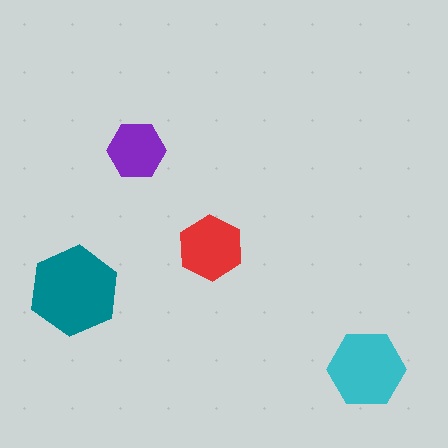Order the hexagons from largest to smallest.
the teal one, the cyan one, the red one, the purple one.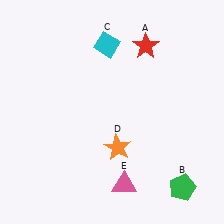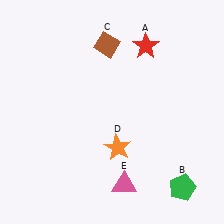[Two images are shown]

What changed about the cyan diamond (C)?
In Image 1, C is cyan. In Image 2, it changed to brown.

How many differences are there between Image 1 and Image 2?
There is 1 difference between the two images.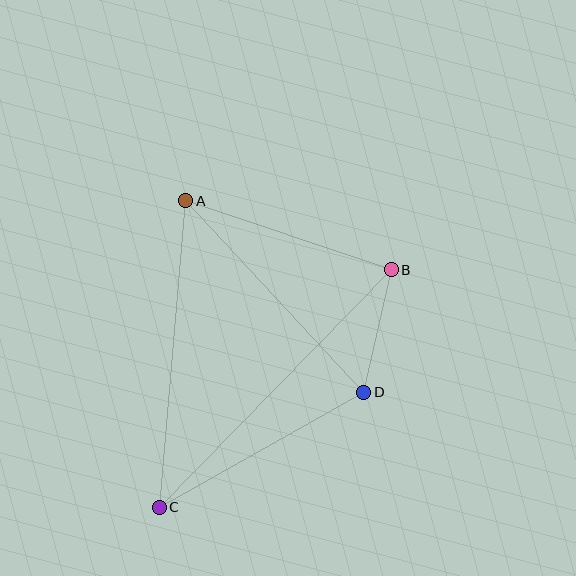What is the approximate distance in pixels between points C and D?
The distance between C and D is approximately 234 pixels.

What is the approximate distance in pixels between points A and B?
The distance between A and B is approximately 217 pixels.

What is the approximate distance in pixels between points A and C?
The distance between A and C is approximately 308 pixels.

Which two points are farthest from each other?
Points B and C are farthest from each other.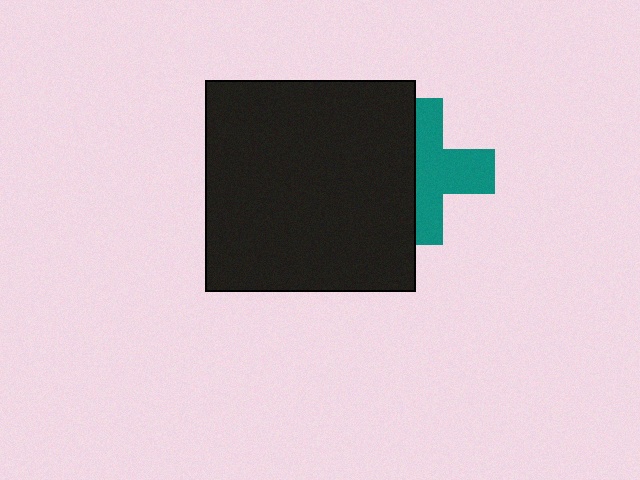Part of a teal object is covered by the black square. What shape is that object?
It is a cross.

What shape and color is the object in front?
The object in front is a black square.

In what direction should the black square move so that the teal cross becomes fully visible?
The black square should move left. That is the shortest direction to clear the overlap and leave the teal cross fully visible.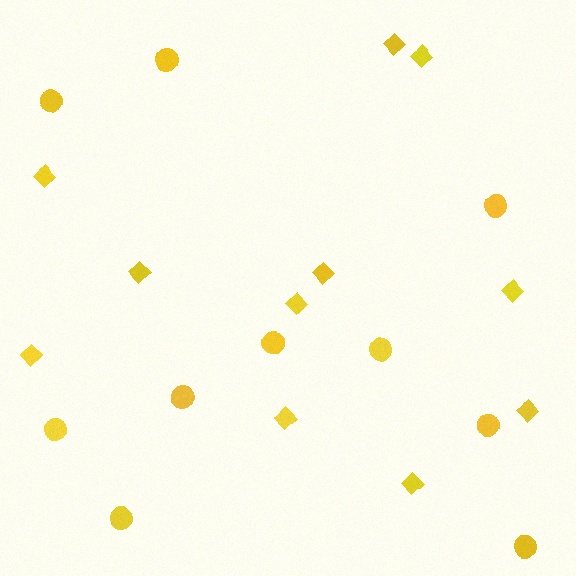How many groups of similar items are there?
There are 2 groups: one group of circles (10) and one group of diamonds (11).